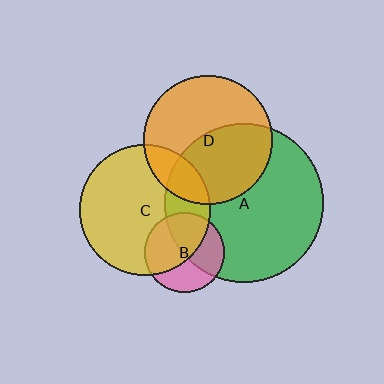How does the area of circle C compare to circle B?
Approximately 2.7 times.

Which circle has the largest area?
Circle A (green).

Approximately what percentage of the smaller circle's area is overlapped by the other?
Approximately 50%.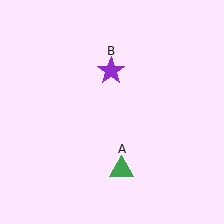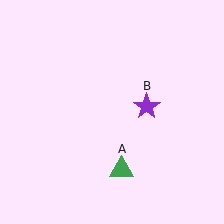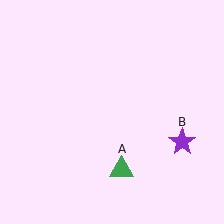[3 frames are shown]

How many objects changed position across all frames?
1 object changed position: purple star (object B).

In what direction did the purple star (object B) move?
The purple star (object B) moved down and to the right.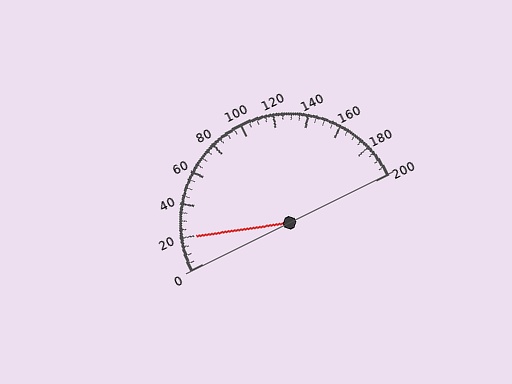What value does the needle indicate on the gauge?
The needle indicates approximately 20.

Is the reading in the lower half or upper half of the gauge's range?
The reading is in the lower half of the range (0 to 200).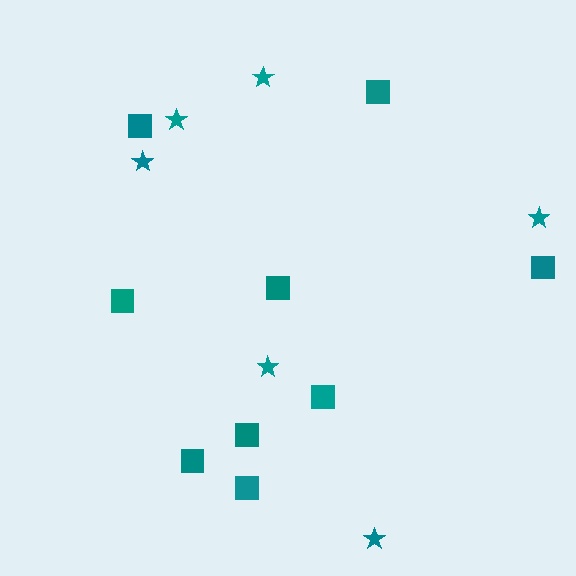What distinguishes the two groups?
There are 2 groups: one group of squares (9) and one group of stars (6).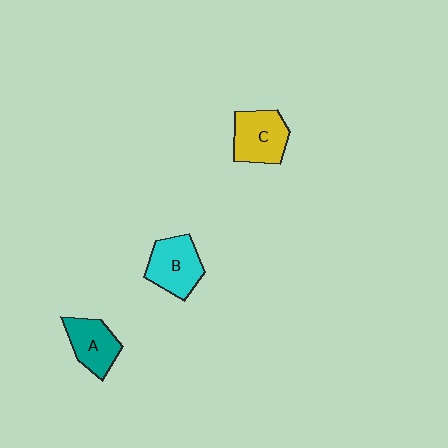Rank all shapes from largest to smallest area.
From largest to smallest: C (yellow), B (cyan), A (teal).